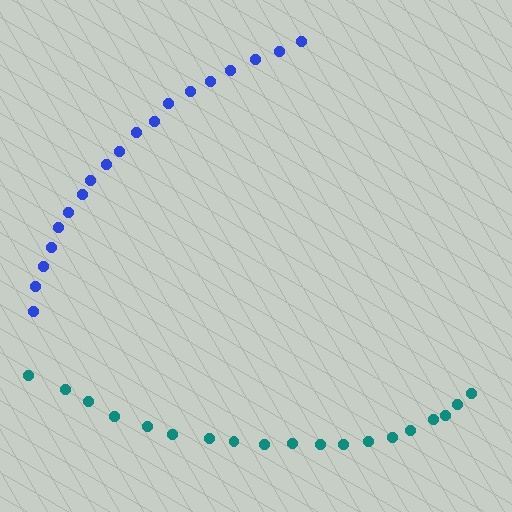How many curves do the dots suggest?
There are 2 distinct paths.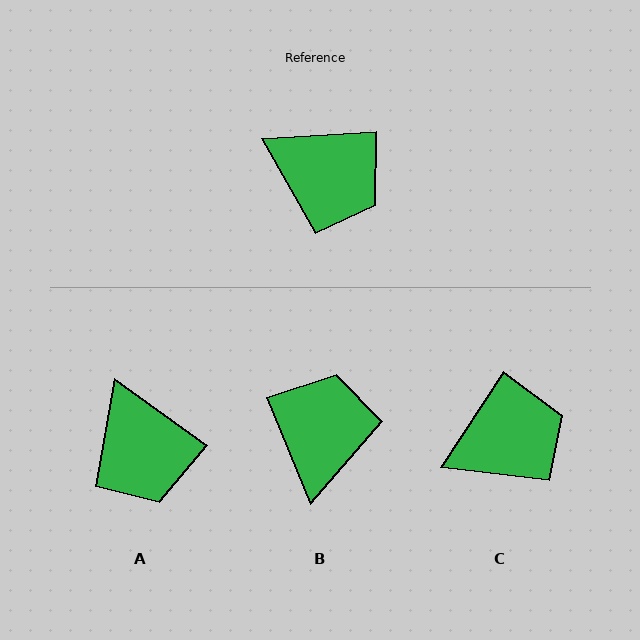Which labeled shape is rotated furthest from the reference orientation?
B, about 109 degrees away.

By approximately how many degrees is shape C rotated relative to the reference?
Approximately 53 degrees counter-clockwise.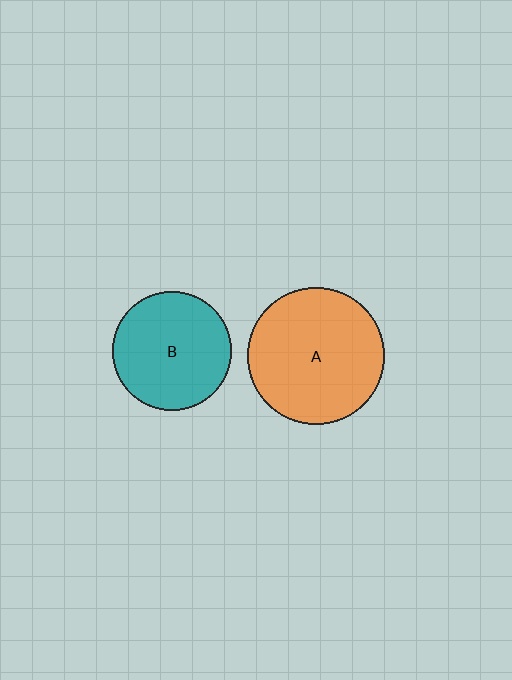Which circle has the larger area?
Circle A (orange).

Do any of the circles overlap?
No, none of the circles overlap.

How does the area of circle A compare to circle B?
Approximately 1.3 times.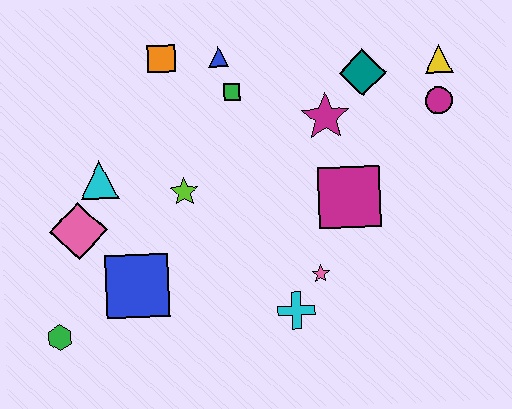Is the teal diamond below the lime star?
No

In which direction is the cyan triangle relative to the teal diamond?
The cyan triangle is to the left of the teal diamond.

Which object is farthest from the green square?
The green hexagon is farthest from the green square.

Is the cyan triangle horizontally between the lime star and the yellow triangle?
No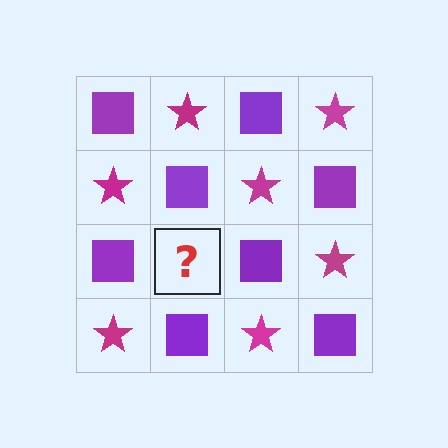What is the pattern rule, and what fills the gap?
The rule is that it alternates purple square and magenta star in a checkerboard pattern. The gap should be filled with a magenta star.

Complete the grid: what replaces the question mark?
The question mark should be replaced with a magenta star.